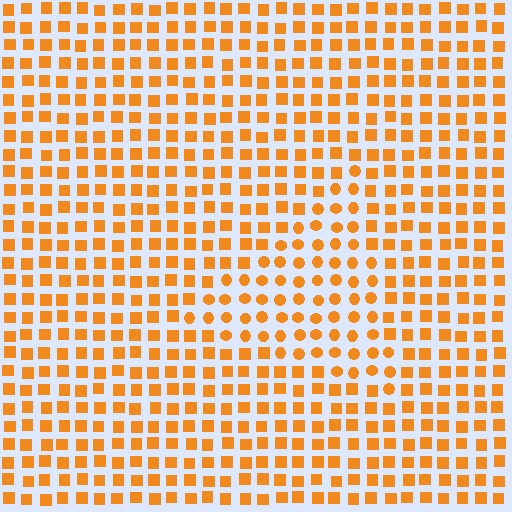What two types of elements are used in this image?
The image uses circles inside the triangle region and squares outside it.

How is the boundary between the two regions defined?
The boundary is defined by a change in element shape: circles inside vs. squares outside. All elements share the same color and spacing.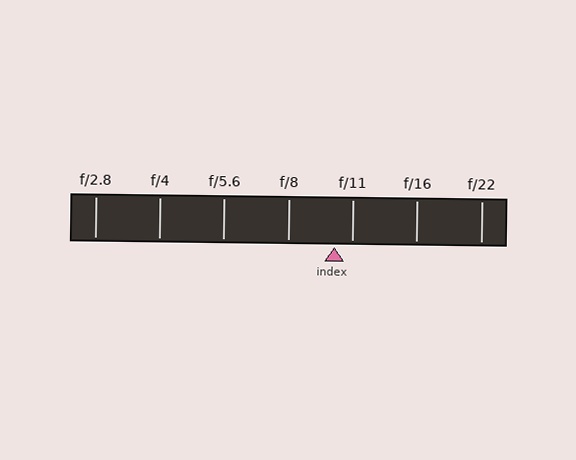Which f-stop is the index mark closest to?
The index mark is closest to f/11.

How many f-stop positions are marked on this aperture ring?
There are 7 f-stop positions marked.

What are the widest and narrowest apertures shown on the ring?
The widest aperture shown is f/2.8 and the narrowest is f/22.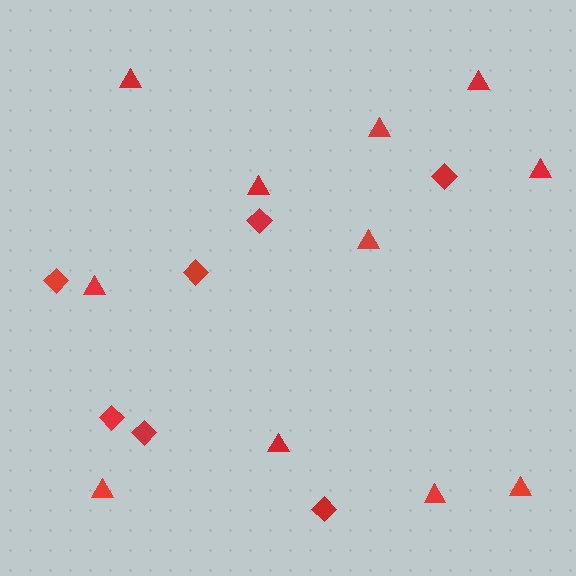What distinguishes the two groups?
There are 2 groups: one group of diamonds (7) and one group of triangles (11).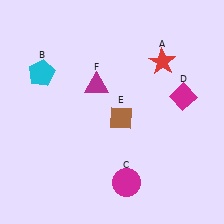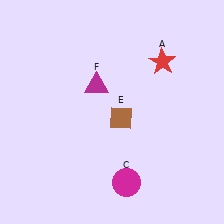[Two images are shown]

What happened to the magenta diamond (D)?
The magenta diamond (D) was removed in Image 2. It was in the top-right area of Image 1.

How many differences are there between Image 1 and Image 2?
There are 2 differences between the two images.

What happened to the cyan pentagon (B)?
The cyan pentagon (B) was removed in Image 2. It was in the top-left area of Image 1.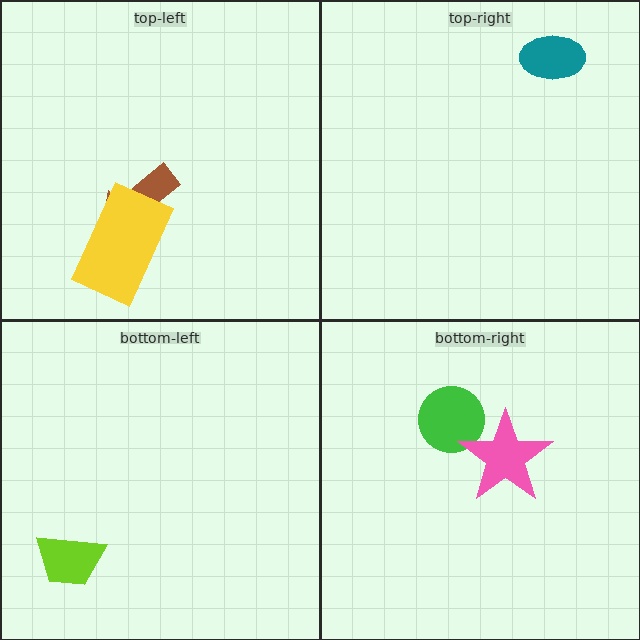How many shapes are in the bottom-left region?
1.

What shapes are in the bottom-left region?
The lime trapezoid.